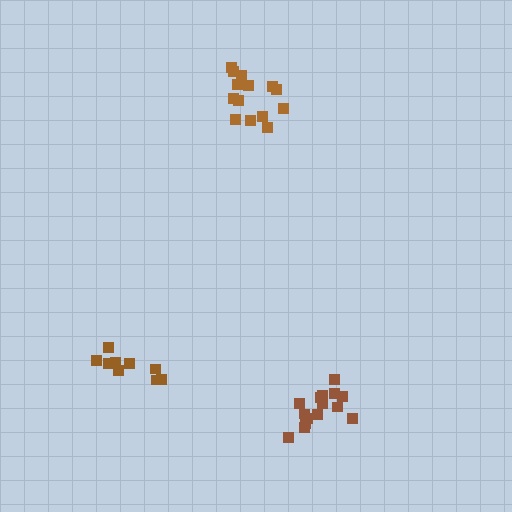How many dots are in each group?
Group 1: 14 dots, Group 2: 15 dots, Group 3: 9 dots (38 total).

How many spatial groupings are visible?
There are 3 spatial groupings.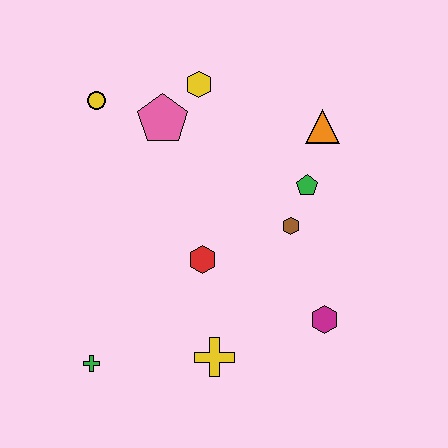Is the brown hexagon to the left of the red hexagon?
No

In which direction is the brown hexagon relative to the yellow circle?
The brown hexagon is to the right of the yellow circle.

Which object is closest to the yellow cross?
The red hexagon is closest to the yellow cross.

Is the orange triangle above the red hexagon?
Yes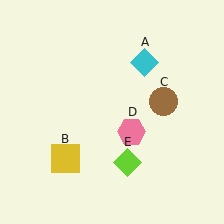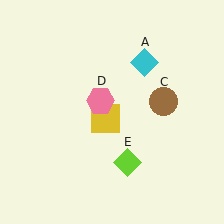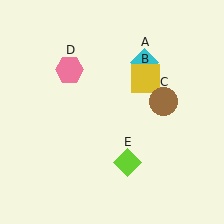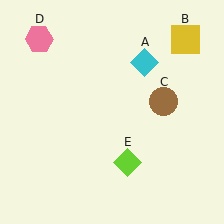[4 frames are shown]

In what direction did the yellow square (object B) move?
The yellow square (object B) moved up and to the right.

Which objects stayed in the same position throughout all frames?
Cyan diamond (object A) and brown circle (object C) and lime diamond (object E) remained stationary.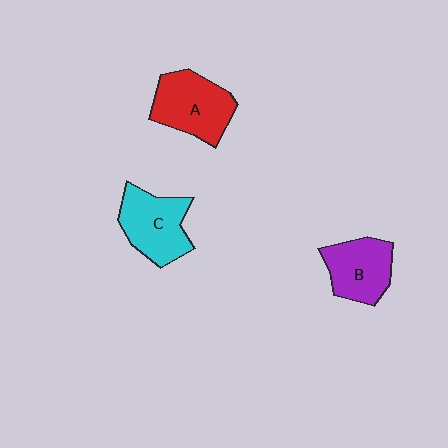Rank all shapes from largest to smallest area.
From largest to smallest: A (red), C (cyan), B (purple).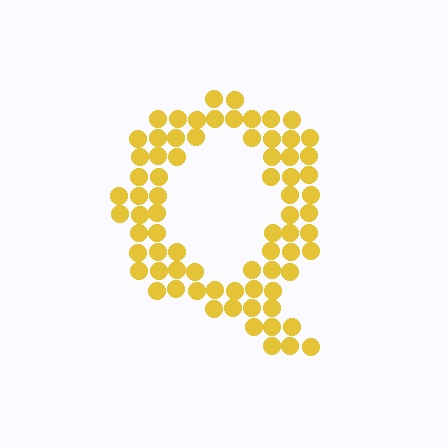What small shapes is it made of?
It is made of small circles.